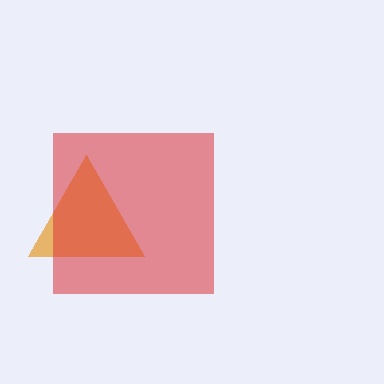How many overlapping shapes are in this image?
There are 2 overlapping shapes in the image.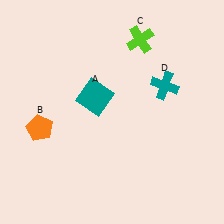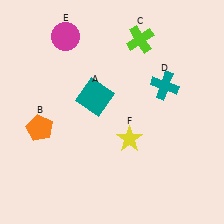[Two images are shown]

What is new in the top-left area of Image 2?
A magenta circle (E) was added in the top-left area of Image 2.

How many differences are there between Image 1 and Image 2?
There are 2 differences between the two images.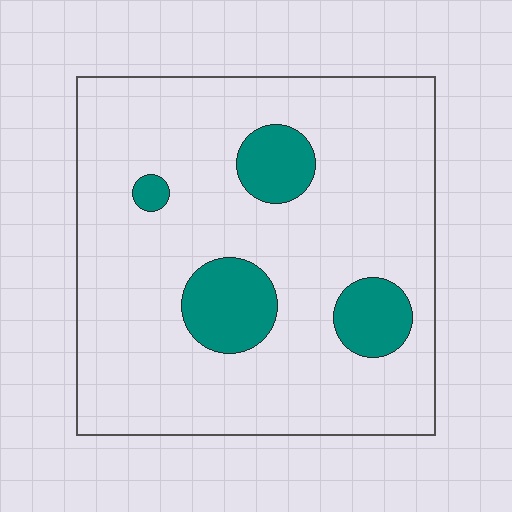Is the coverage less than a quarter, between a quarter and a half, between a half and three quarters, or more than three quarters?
Less than a quarter.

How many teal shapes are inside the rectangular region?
4.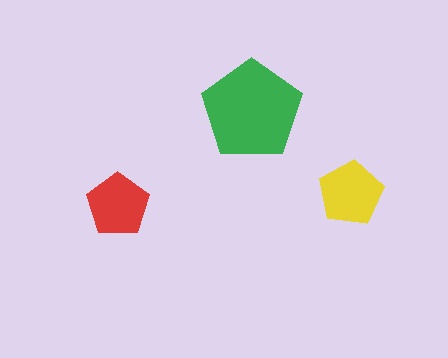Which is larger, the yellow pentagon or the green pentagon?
The green one.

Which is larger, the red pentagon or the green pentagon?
The green one.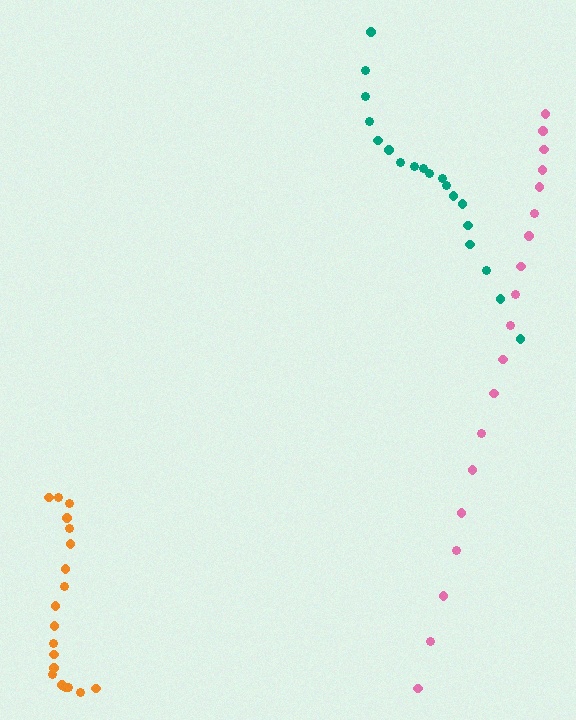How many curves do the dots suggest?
There are 3 distinct paths.